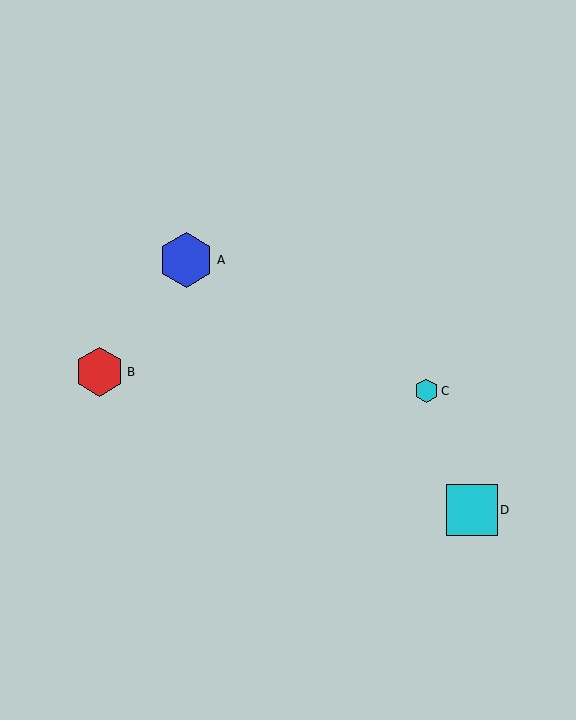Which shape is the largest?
The blue hexagon (labeled A) is the largest.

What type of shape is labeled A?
Shape A is a blue hexagon.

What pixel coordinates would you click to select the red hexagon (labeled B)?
Click at (100, 372) to select the red hexagon B.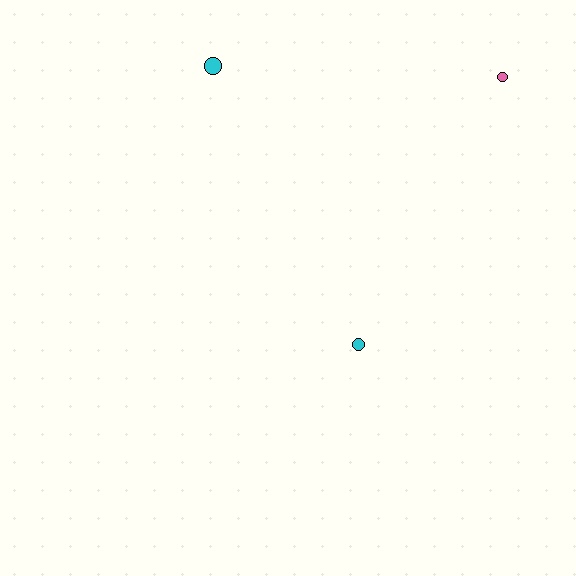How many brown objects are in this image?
There are no brown objects.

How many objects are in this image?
There are 3 objects.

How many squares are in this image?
There are no squares.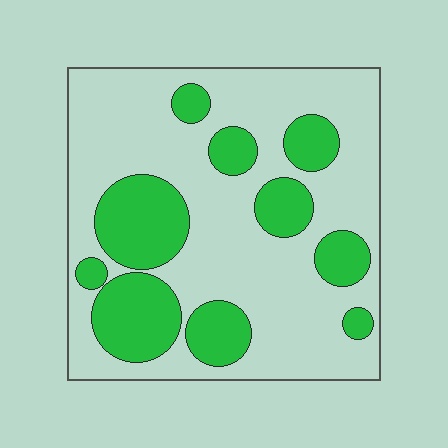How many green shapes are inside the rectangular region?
10.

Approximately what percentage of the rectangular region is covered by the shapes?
Approximately 30%.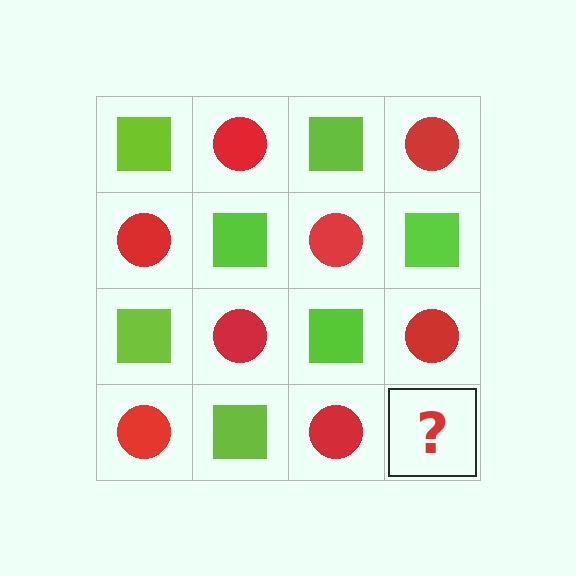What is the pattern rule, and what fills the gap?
The rule is that it alternates lime square and red circle in a checkerboard pattern. The gap should be filled with a lime square.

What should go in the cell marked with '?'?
The missing cell should contain a lime square.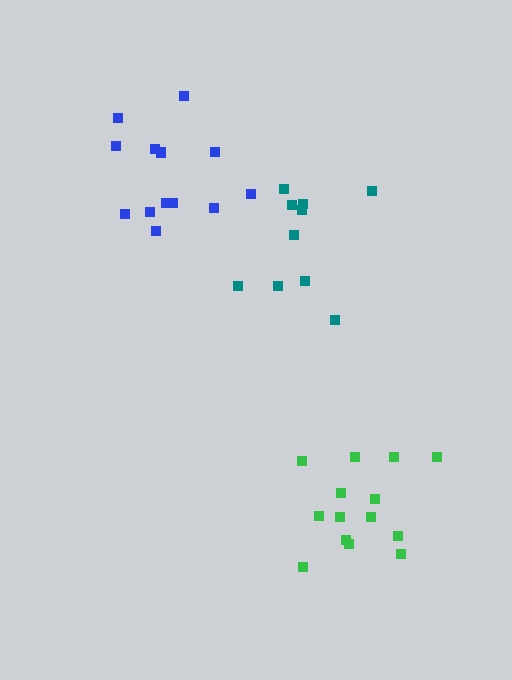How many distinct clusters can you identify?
There are 3 distinct clusters.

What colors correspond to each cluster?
The clusters are colored: green, blue, teal.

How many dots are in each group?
Group 1: 14 dots, Group 2: 13 dots, Group 3: 10 dots (37 total).